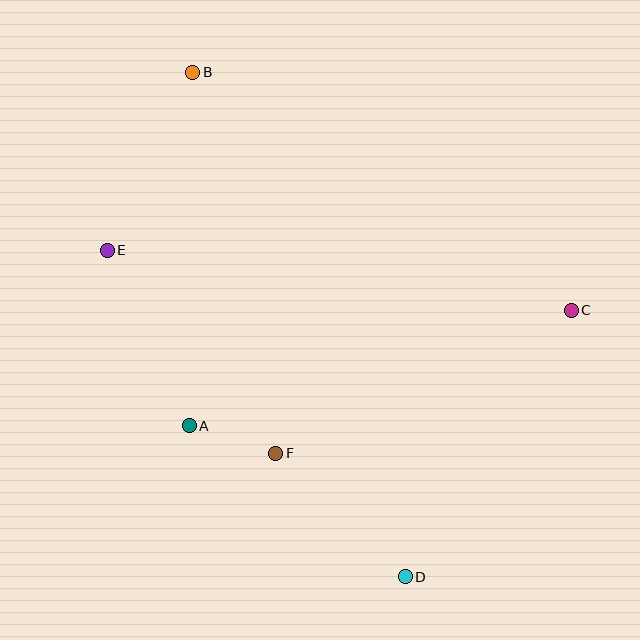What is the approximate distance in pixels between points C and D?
The distance between C and D is approximately 314 pixels.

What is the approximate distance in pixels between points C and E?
The distance between C and E is approximately 468 pixels.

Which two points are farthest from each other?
Points B and D are farthest from each other.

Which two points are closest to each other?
Points A and F are closest to each other.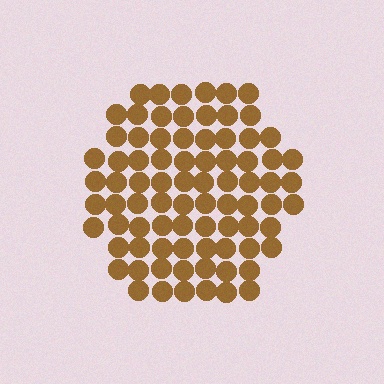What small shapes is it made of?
It is made of small circles.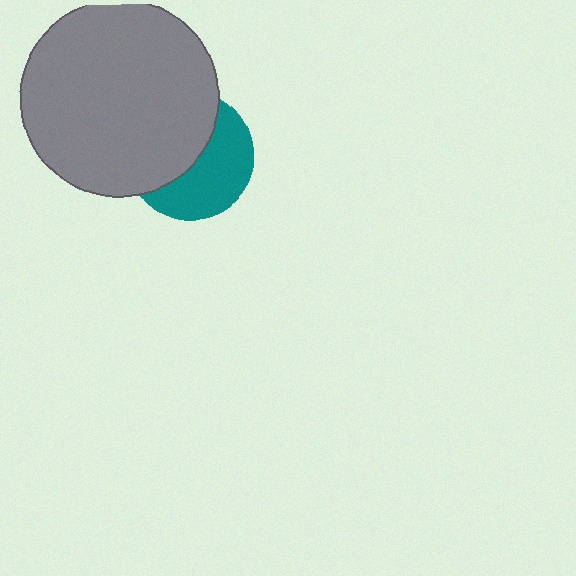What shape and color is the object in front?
The object in front is a gray circle.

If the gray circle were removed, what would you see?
You would see the complete teal circle.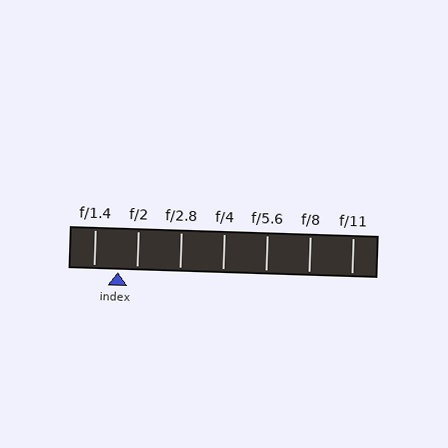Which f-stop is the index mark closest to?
The index mark is closest to f/2.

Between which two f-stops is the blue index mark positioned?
The index mark is between f/1.4 and f/2.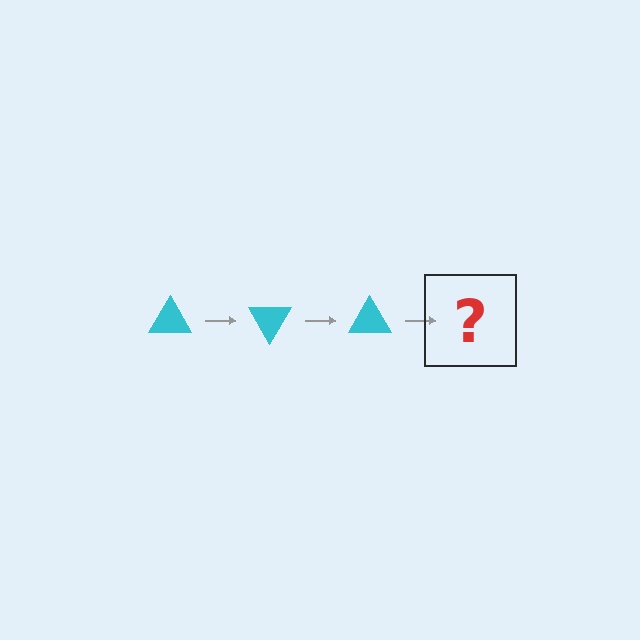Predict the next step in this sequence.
The next step is a cyan triangle rotated 180 degrees.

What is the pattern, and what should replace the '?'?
The pattern is that the triangle rotates 60 degrees each step. The '?' should be a cyan triangle rotated 180 degrees.